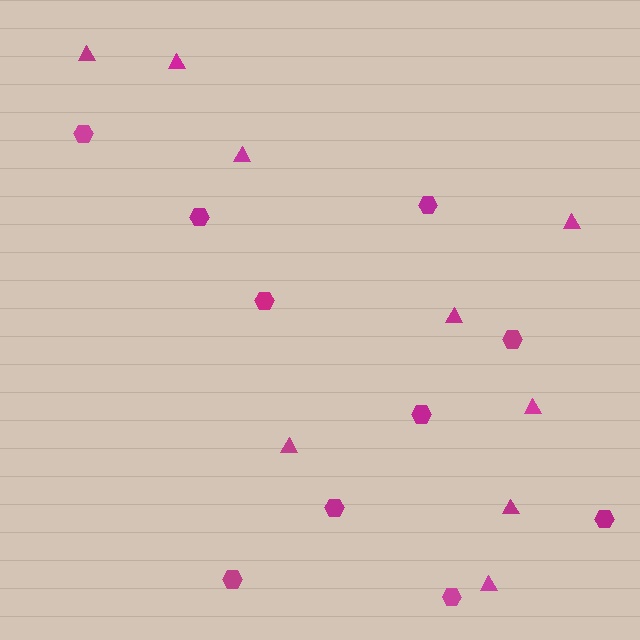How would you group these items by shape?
There are 2 groups: one group of triangles (9) and one group of hexagons (10).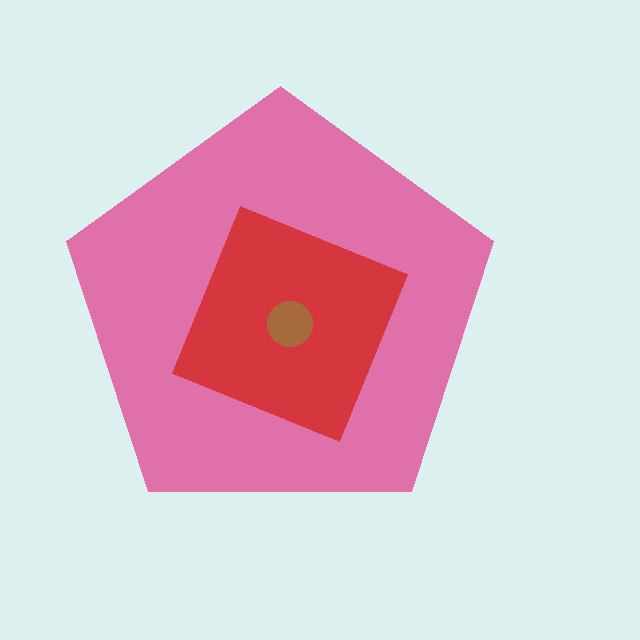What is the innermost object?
The brown circle.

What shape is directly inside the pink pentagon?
The red square.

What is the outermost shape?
The pink pentagon.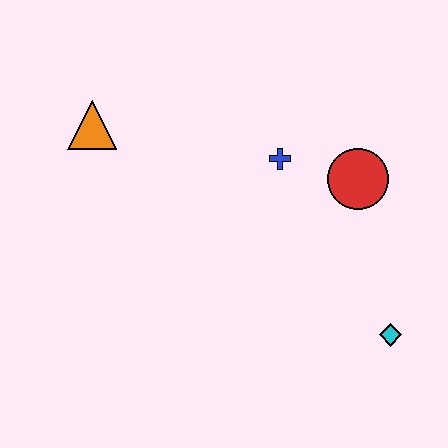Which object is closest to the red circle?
The blue cross is closest to the red circle.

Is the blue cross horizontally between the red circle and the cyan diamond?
No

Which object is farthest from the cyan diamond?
The orange triangle is farthest from the cyan diamond.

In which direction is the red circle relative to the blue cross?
The red circle is to the right of the blue cross.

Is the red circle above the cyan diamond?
Yes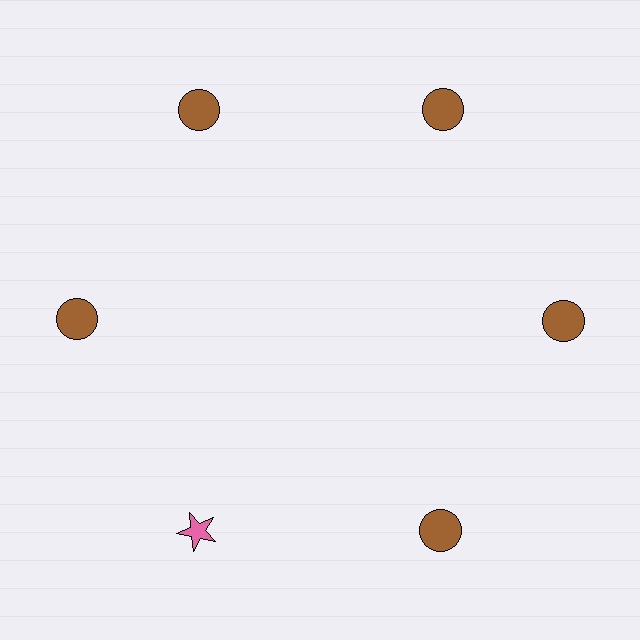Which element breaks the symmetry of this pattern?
The pink star at roughly the 7 o'clock position breaks the symmetry. All other shapes are brown circles.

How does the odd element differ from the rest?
It differs in both color (pink instead of brown) and shape (star instead of circle).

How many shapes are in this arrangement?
There are 6 shapes arranged in a ring pattern.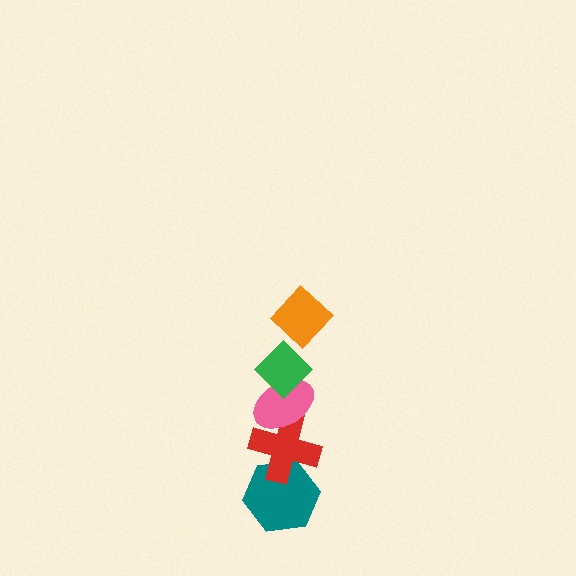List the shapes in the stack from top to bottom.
From top to bottom: the orange diamond, the green diamond, the pink ellipse, the red cross, the teal hexagon.